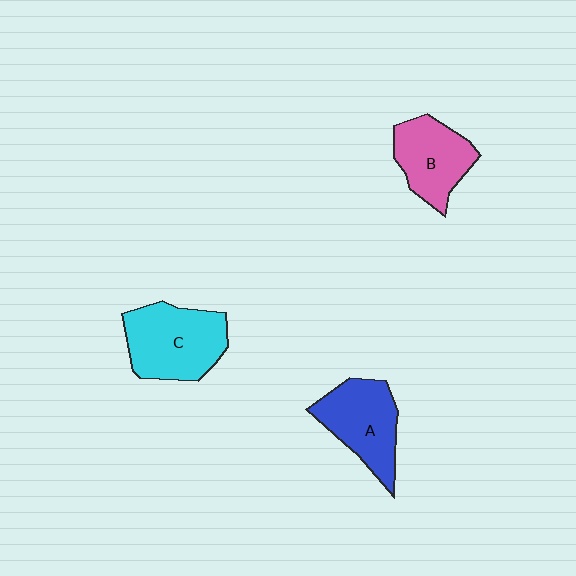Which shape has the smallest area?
Shape B (pink).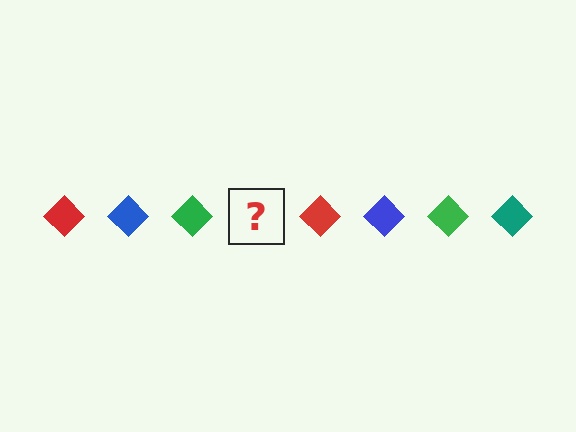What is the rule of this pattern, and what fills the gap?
The rule is that the pattern cycles through red, blue, green, teal diamonds. The gap should be filled with a teal diamond.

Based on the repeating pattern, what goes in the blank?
The blank should be a teal diamond.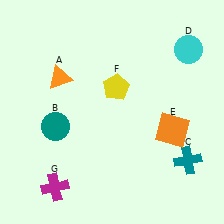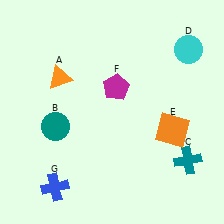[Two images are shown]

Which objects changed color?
F changed from yellow to magenta. G changed from magenta to blue.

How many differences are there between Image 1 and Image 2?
There are 2 differences between the two images.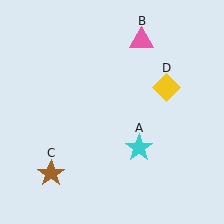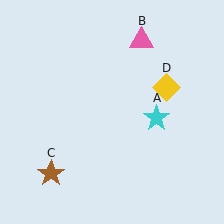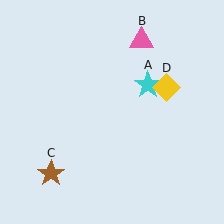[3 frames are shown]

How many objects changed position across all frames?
1 object changed position: cyan star (object A).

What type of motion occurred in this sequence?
The cyan star (object A) rotated counterclockwise around the center of the scene.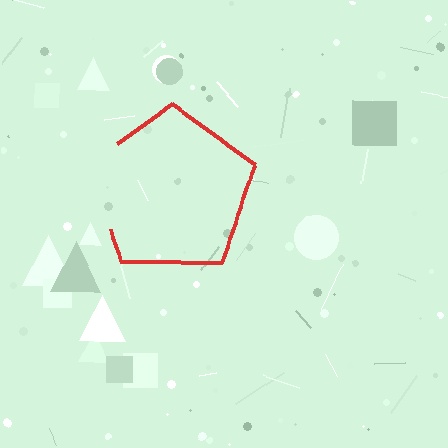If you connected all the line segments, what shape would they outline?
They would outline a pentagon.